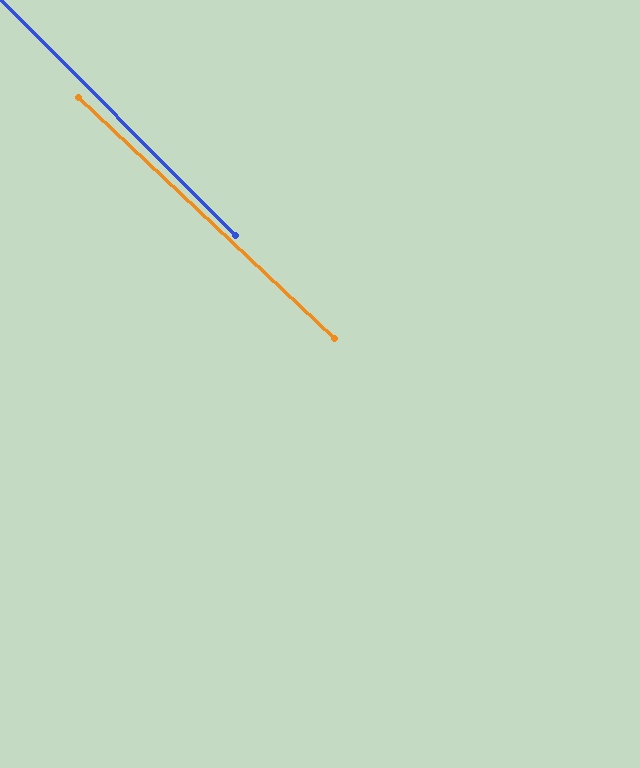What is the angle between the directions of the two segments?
Approximately 2 degrees.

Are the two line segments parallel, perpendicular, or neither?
Parallel — their directions differ by only 2.0°.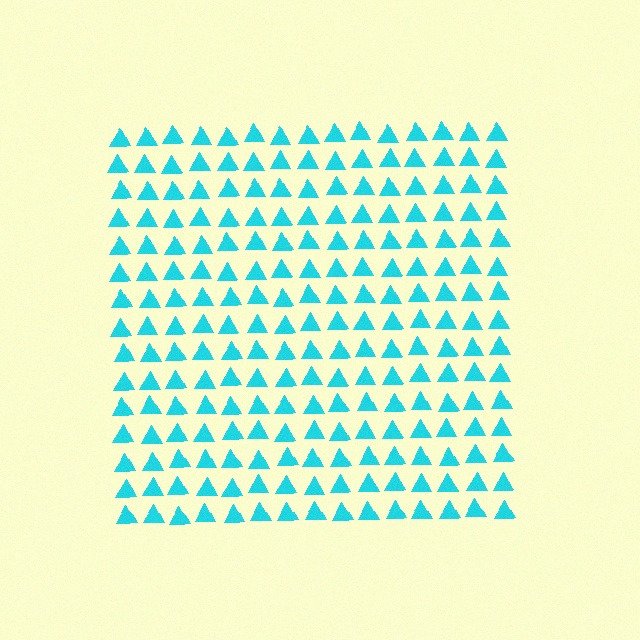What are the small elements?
The small elements are triangles.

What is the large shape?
The large shape is a square.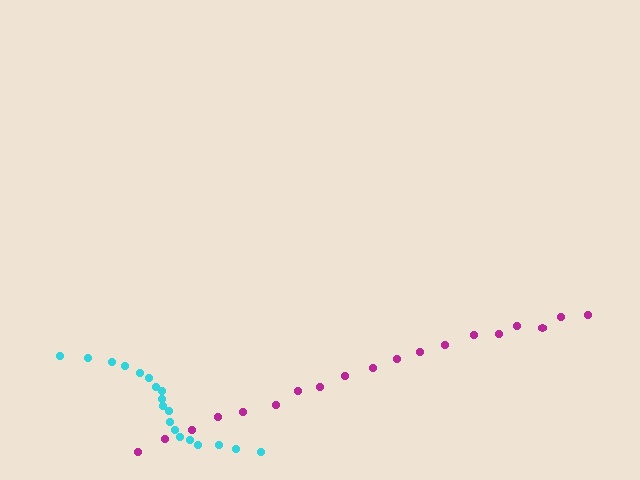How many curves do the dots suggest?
There are 2 distinct paths.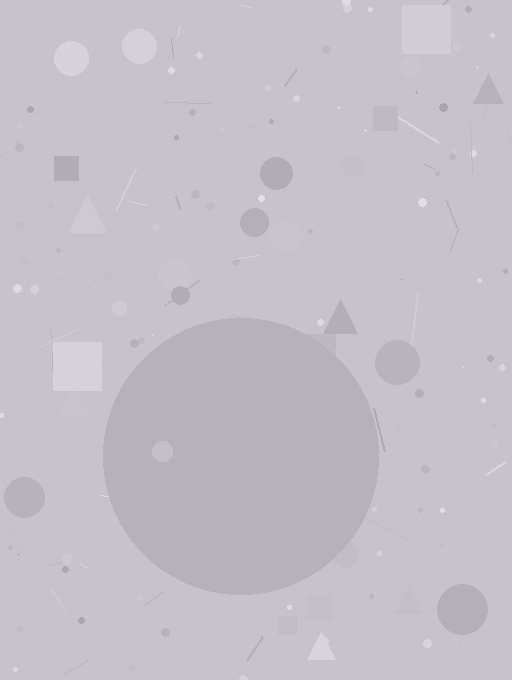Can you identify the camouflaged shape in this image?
The camouflaged shape is a circle.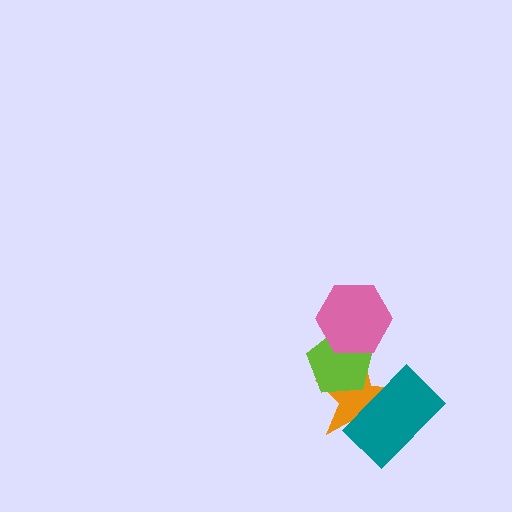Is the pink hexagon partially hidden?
No, no other shape covers it.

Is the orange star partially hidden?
Yes, it is partially covered by another shape.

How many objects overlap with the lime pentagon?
2 objects overlap with the lime pentagon.